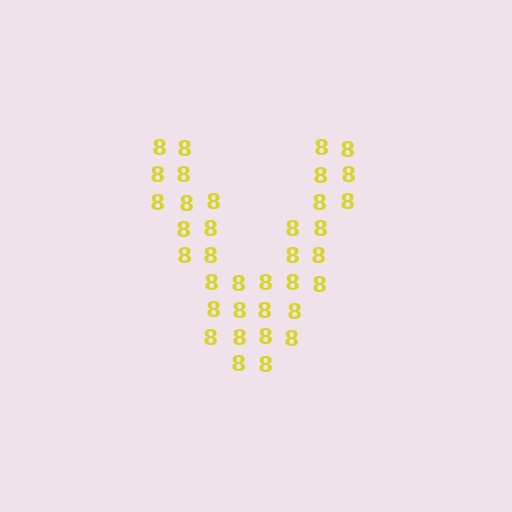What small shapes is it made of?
It is made of small digit 8's.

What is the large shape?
The large shape is the letter V.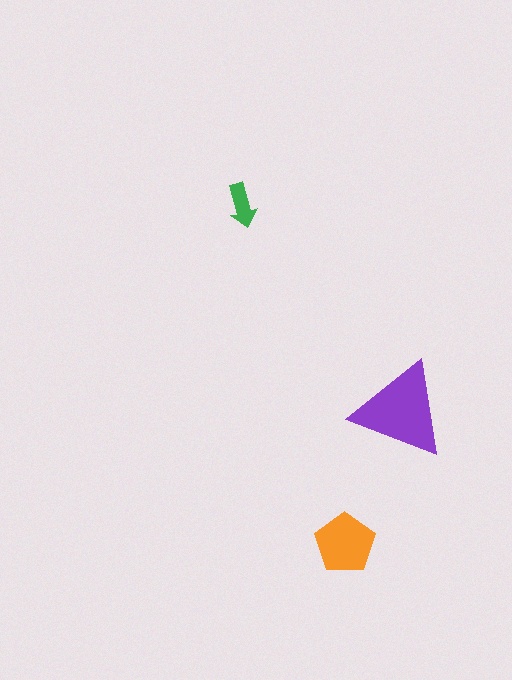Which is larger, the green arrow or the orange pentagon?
The orange pentagon.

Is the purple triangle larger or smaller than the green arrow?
Larger.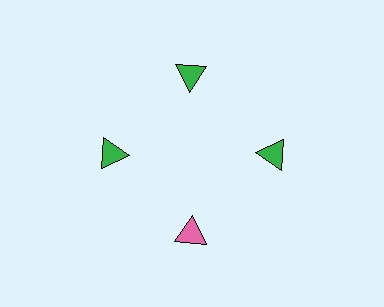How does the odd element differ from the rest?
It has a different color: pink instead of green.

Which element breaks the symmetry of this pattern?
The pink triangle at roughly the 6 o'clock position breaks the symmetry. All other shapes are green triangles.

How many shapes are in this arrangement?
There are 4 shapes arranged in a ring pattern.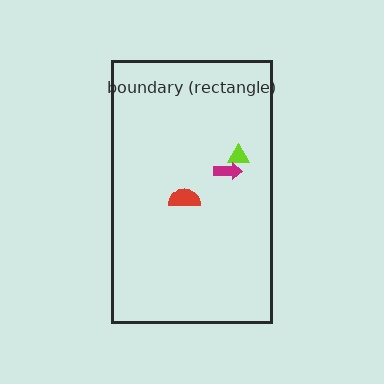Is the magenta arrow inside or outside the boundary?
Inside.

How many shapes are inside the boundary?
3 inside, 0 outside.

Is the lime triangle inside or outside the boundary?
Inside.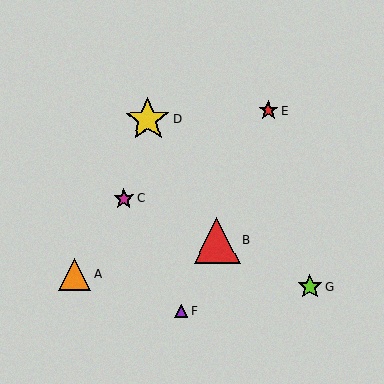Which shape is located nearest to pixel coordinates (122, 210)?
The magenta star (labeled C) at (124, 199) is nearest to that location.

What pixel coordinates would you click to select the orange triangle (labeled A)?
Click at (74, 274) to select the orange triangle A.